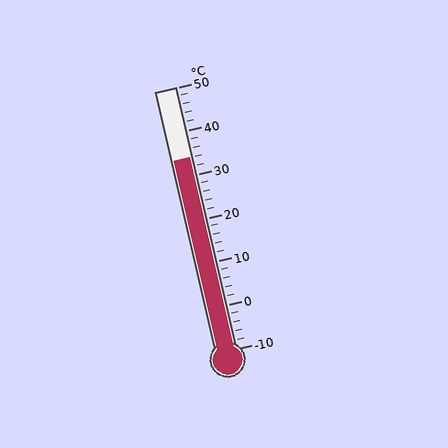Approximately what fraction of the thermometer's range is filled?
The thermometer is filled to approximately 75% of its range.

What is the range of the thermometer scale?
The thermometer scale ranges from -10°C to 50°C.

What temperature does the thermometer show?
The thermometer shows approximately 34°C.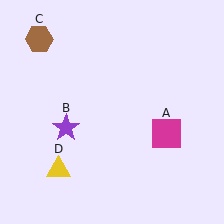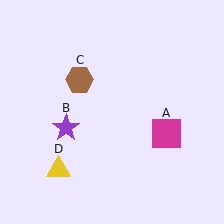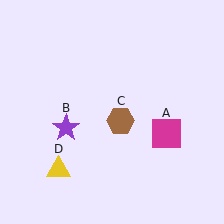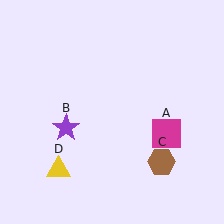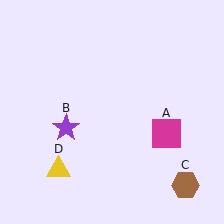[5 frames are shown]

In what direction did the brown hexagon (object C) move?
The brown hexagon (object C) moved down and to the right.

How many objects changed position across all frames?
1 object changed position: brown hexagon (object C).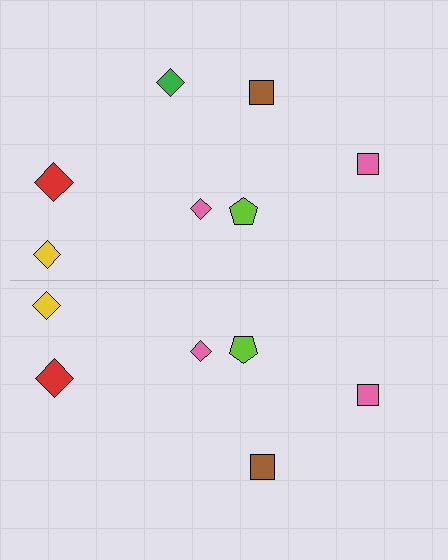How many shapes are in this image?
There are 13 shapes in this image.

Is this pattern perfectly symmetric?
No, the pattern is not perfectly symmetric. A green diamond is missing from the bottom side.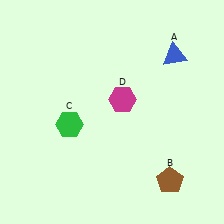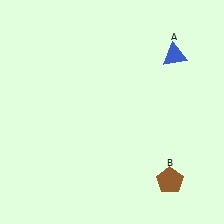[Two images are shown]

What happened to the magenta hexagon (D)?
The magenta hexagon (D) was removed in Image 2. It was in the top-right area of Image 1.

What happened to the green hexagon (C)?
The green hexagon (C) was removed in Image 2. It was in the bottom-left area of Image 1.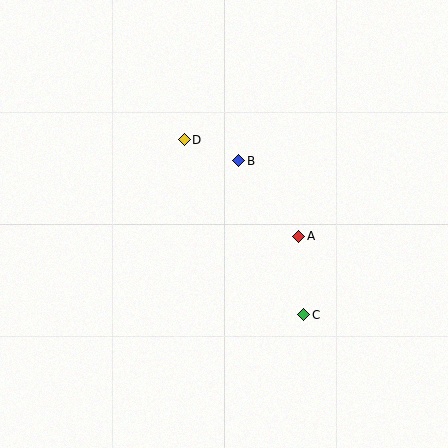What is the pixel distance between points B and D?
The distance between B and D is 58 pixels.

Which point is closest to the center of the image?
Point B at (239, 161) is closest to the center.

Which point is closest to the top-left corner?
Point D is closest to the top-left corner.